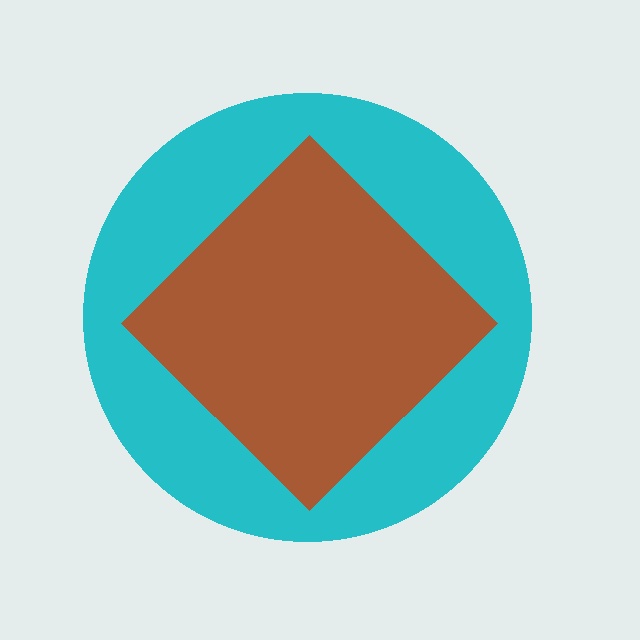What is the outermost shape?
The cyan circle.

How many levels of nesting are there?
2.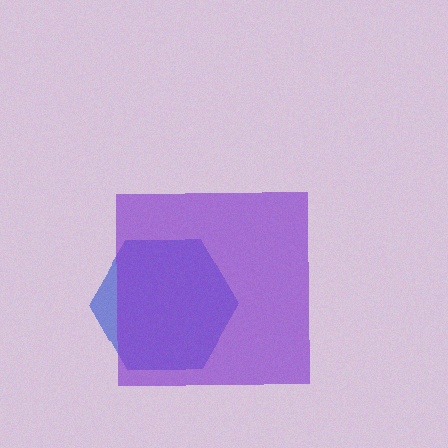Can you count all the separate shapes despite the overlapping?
Yes, there are 2 separate shapes.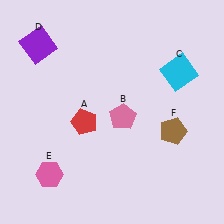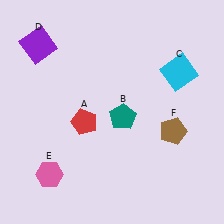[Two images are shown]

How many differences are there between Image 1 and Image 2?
There is 1 difference between the two images.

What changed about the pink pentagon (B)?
In Image 1, B is pink. In Image 2, it changed to teal.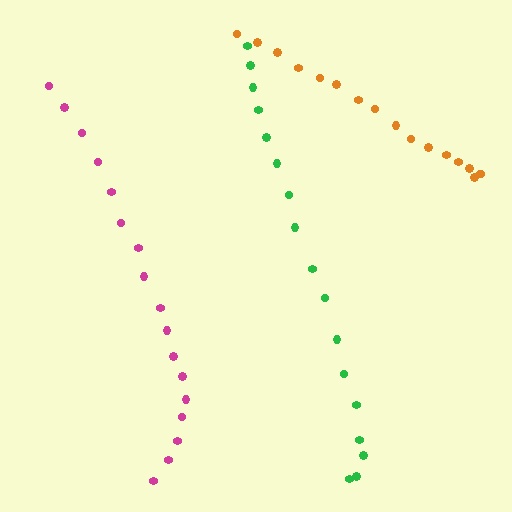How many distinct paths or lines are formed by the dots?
There are 3 distinct paths.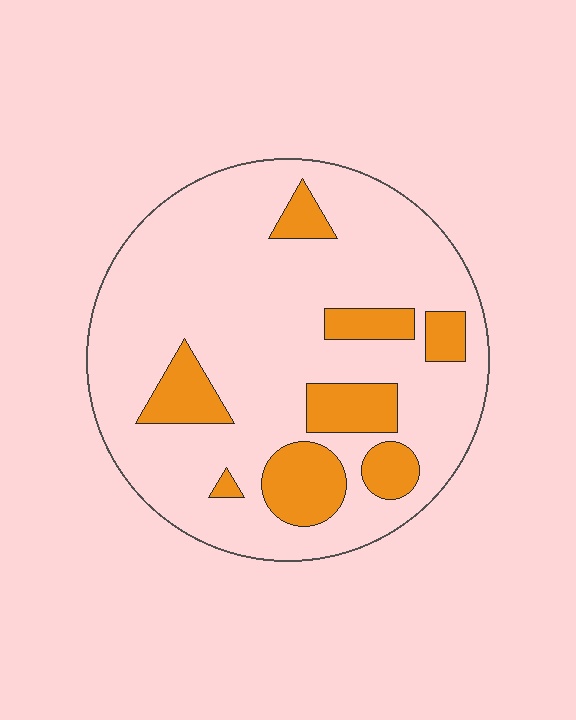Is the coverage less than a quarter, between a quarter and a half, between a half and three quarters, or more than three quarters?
Less than a quarter.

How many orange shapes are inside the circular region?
8.